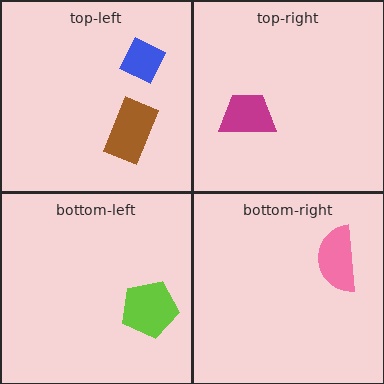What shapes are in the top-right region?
The magenta trapezoid.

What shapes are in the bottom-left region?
The lime pentagon.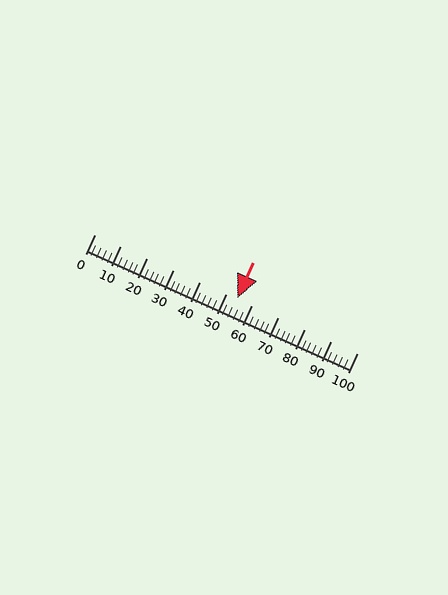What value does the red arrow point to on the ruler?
The red arrow points to approximately 54.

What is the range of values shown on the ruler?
The ruler shows values from 0 to 100.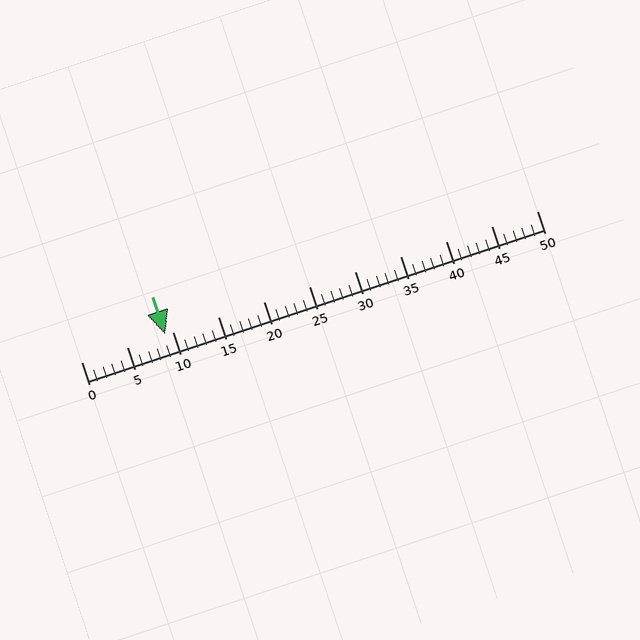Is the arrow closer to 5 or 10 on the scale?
The arrow is closer to 10.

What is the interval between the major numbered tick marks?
The major tick marks are spaced 5 units apart.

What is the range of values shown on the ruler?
The ruler shows values from 0 to 50.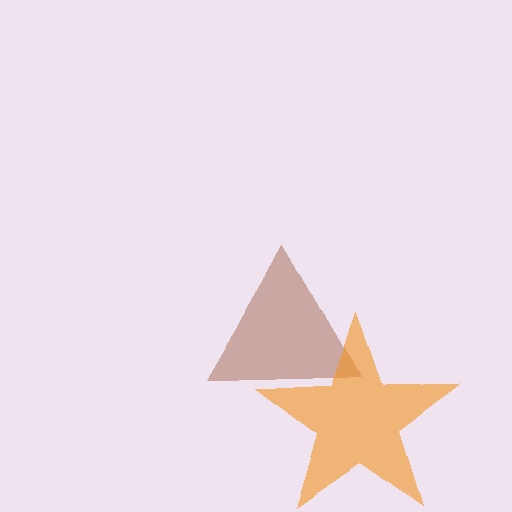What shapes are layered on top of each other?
The layered shapes are: a brown triangle, an orange star.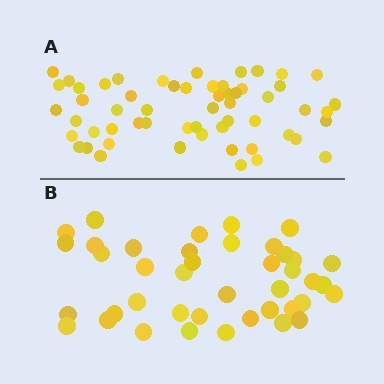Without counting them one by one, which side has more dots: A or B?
Region A (the top region) has more dots.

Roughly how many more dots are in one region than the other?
Region A has approximately 15 more dots than region B.